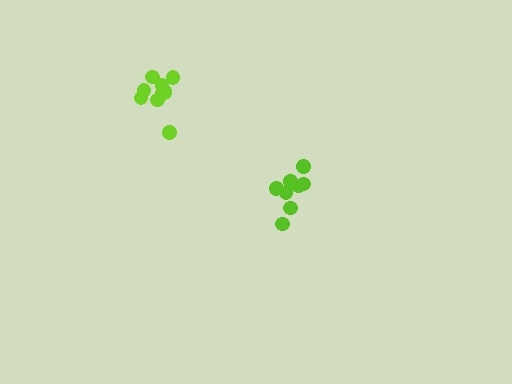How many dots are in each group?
Group 1: 8 dots, Group 2: 10 dots (18 total).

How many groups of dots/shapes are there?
There are 2 groups.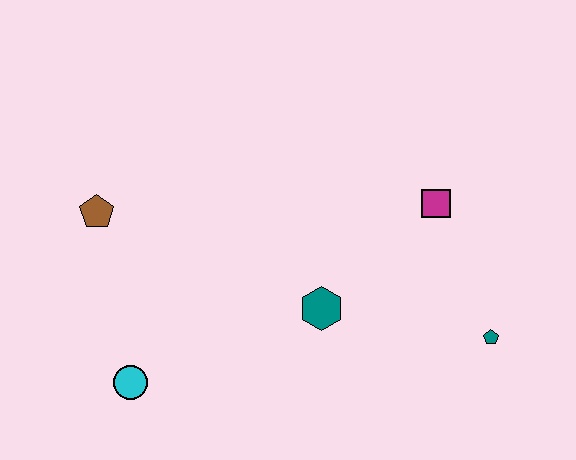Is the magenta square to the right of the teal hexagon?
Yes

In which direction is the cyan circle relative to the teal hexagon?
The cyan circle is to the left of the teal hexagon.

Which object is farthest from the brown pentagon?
The teal pentagon is farthest from the brown pentagon.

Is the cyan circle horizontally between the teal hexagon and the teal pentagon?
No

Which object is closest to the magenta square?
The teal pentagon is closest to the magenta square.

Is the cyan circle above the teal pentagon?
No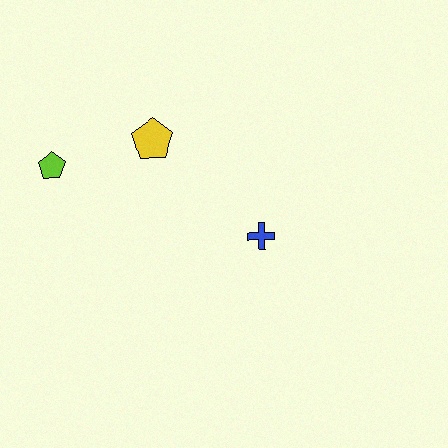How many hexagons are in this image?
There are no hexagons.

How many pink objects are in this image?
There are no pink objects.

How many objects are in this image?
There are 3 objects.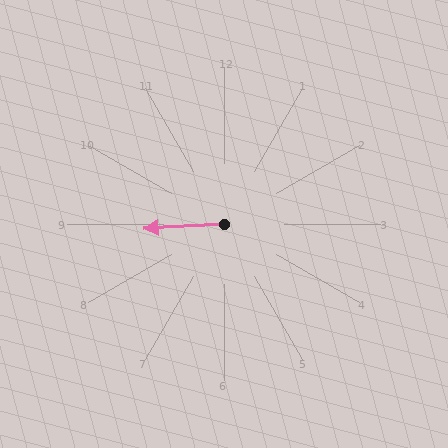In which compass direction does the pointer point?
West.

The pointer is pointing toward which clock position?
Roughly 9 o'clock.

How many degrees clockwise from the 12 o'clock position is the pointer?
Approximately 267 degrees.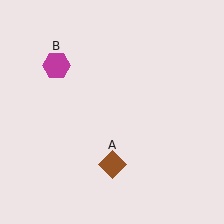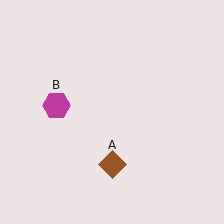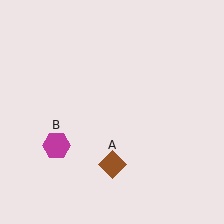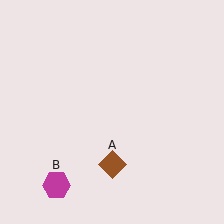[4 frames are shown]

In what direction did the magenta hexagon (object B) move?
The magenta hexagon (object B) moved down.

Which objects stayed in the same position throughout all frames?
Brown diamond (object A) remained stationary.